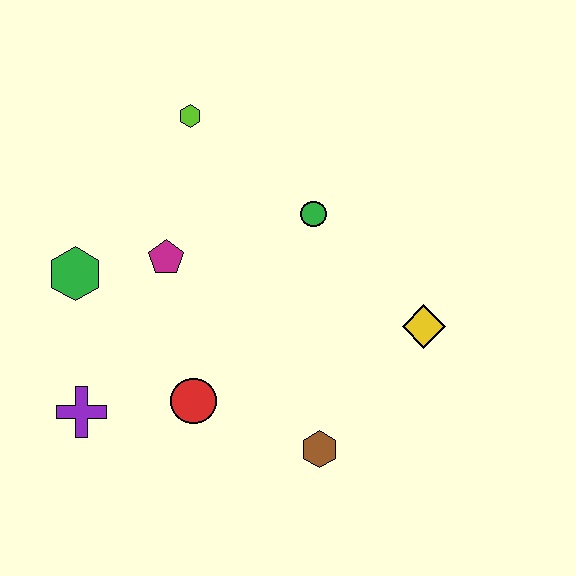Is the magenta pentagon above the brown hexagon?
Yes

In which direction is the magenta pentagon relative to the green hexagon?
The magenta pentagon is to the right of the green hexagon.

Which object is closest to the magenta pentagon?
The green hexagon is closest to the magenta pentagon.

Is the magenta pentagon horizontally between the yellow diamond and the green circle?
No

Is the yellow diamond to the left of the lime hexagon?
No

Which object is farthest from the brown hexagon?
The lime hexagon is farthest from the brown hexagon.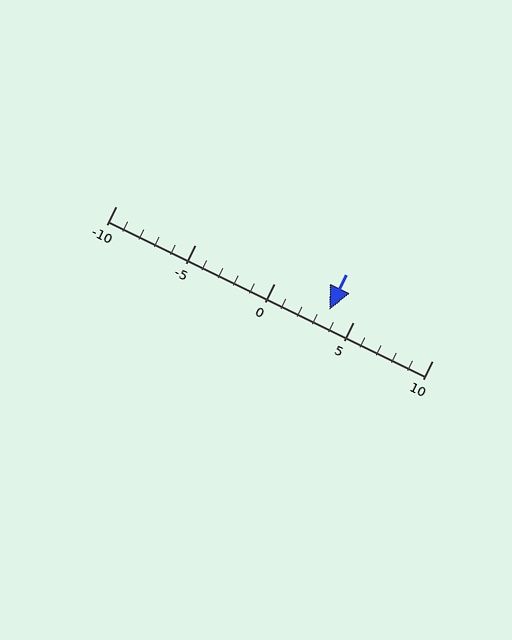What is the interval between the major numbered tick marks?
The major tick marks are spaced 5 units apart.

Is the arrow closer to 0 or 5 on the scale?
The arrow is closer to 5.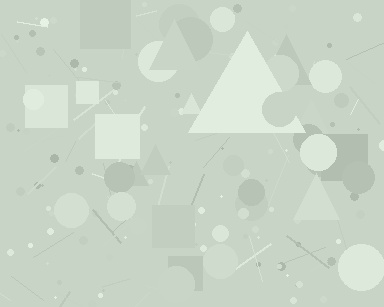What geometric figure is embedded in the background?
A triangle is embedded in the background.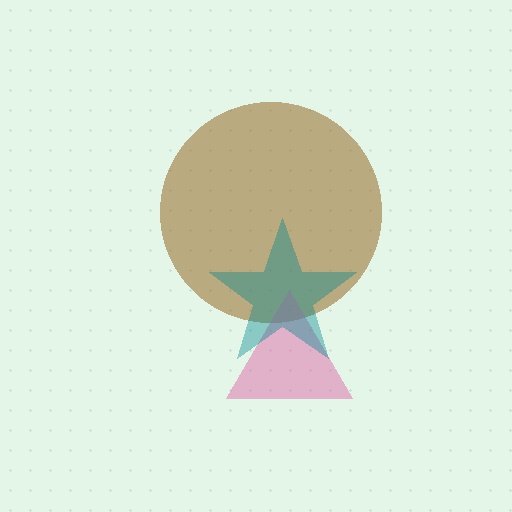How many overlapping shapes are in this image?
There are 3 overlapping shapes in the image.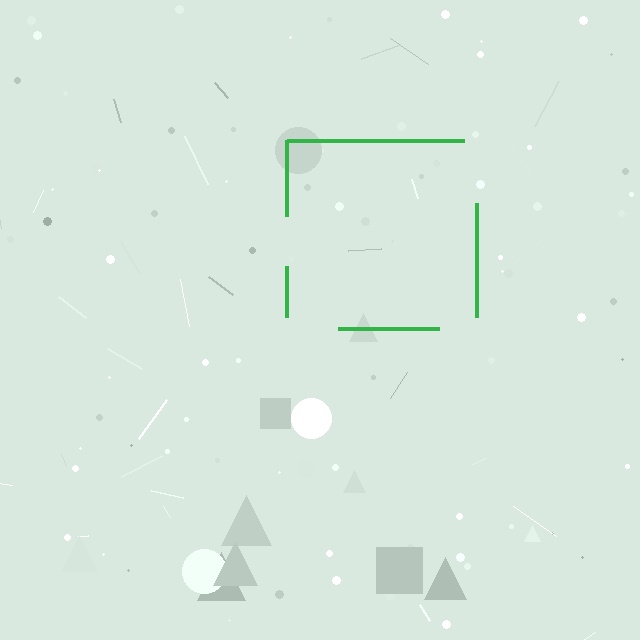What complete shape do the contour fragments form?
The contour fragments form a square.